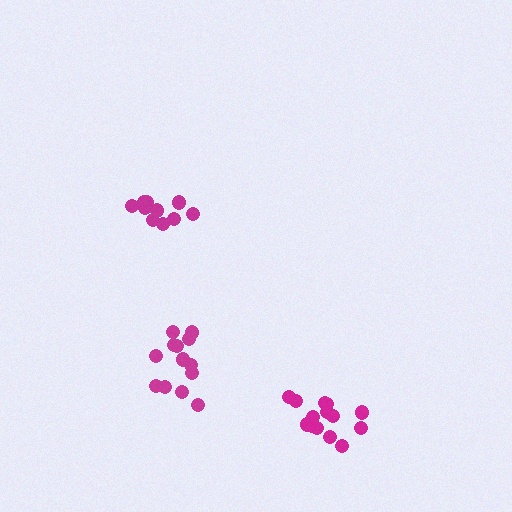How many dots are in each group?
Group 1: 13 dots, Group 2: 14 dots, Group 3: 10 dots (37 total).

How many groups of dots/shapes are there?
There are 3 groups.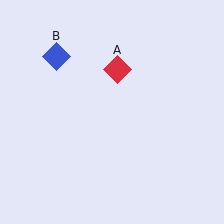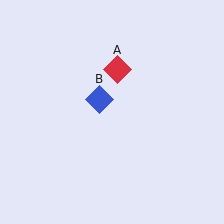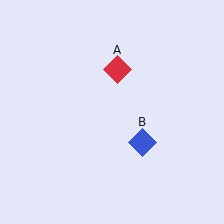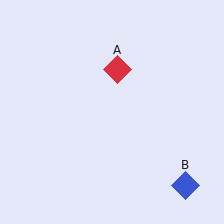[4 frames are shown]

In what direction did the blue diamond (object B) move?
The blue diamond (object B) moved down and to the right.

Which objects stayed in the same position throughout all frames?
Red diamond (object A) remained stationary.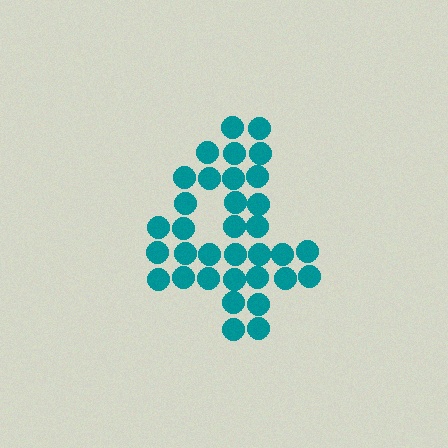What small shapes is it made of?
It is made of small circles.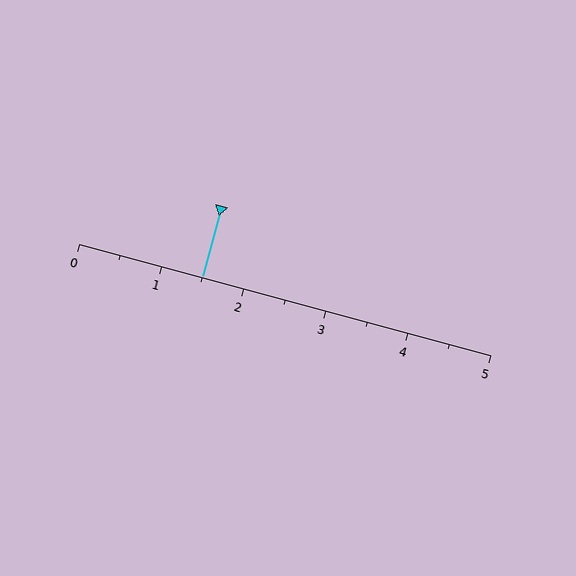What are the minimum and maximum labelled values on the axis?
The axis runs from 0 to 5.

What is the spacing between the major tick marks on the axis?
The major ticks are spaced 1 apart.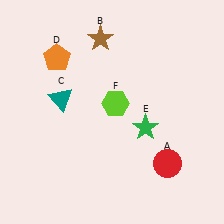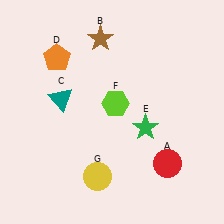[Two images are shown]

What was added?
A yellow circle (G) was added in Image 2.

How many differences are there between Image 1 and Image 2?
There is 1 difference between the two images.